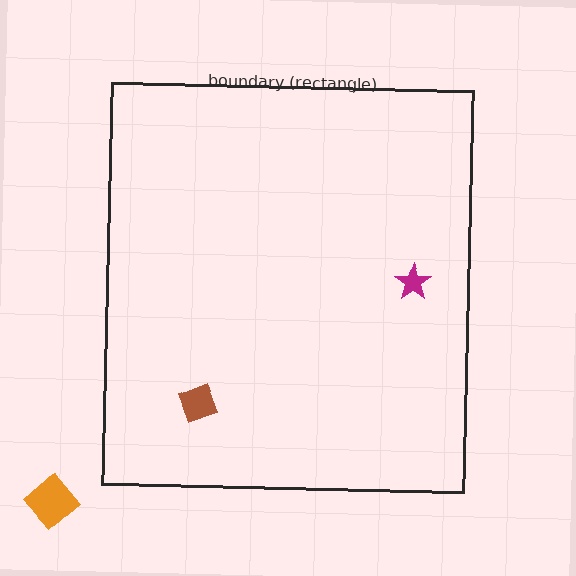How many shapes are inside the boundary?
2 inside, 1 outside.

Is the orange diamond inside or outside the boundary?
Outside.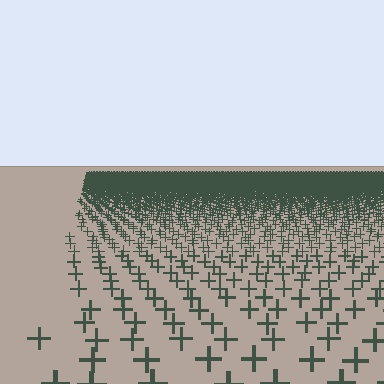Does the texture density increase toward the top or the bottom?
Density increases toward the top.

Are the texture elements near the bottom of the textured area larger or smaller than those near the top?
Larger. Near the bottom, elements are closer to the viewer and appear at a bigger on-screen size.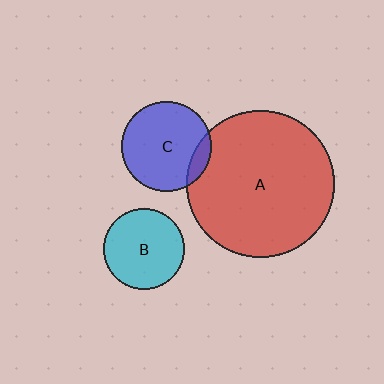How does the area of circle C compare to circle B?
Approximately 1.2 times.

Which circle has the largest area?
Circle A (red).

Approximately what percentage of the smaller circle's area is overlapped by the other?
Approximately 10%.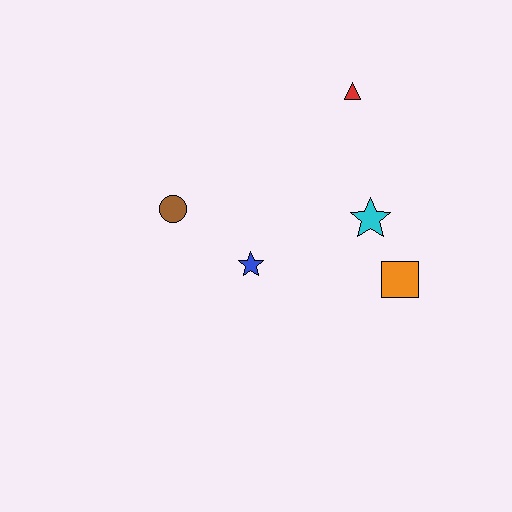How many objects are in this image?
There are 5 objects.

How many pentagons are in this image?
There are no pentagons.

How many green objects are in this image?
There are no green objects.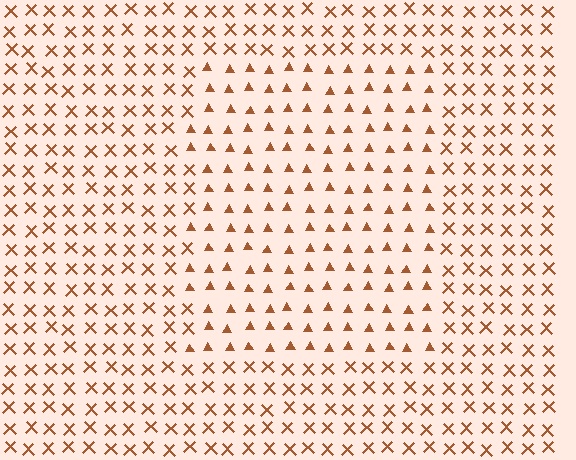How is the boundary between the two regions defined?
The boundary is defined by a change in element shape: triangles inside vs. X marks outside. All elements share the same color and spacing.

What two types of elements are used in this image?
The image uses triangles inside the rectangle region and X marks outside it.